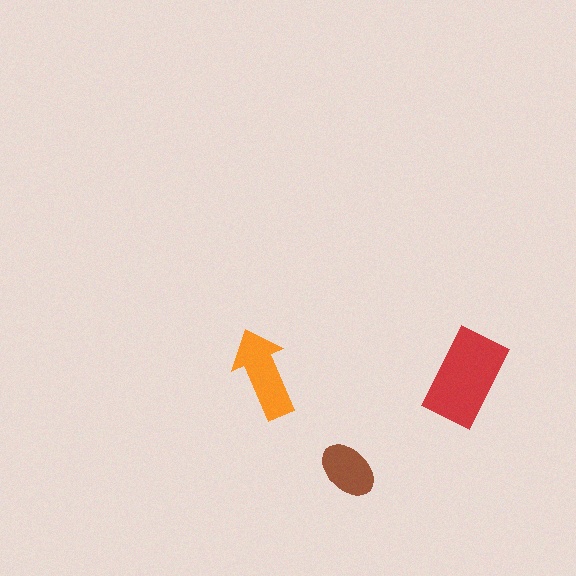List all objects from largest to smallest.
The red rectangle, the orange arrow, the brown ellipse.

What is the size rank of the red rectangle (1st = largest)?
1st.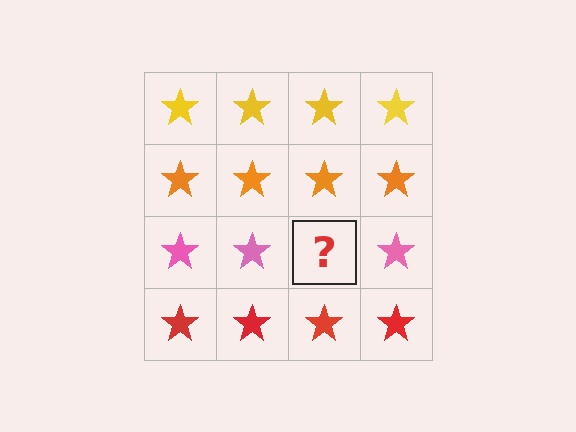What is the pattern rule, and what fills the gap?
The rule is that each row has a consistent color. The gap should be filled with a pink star.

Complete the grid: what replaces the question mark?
The question mark should be replaced with a pink star.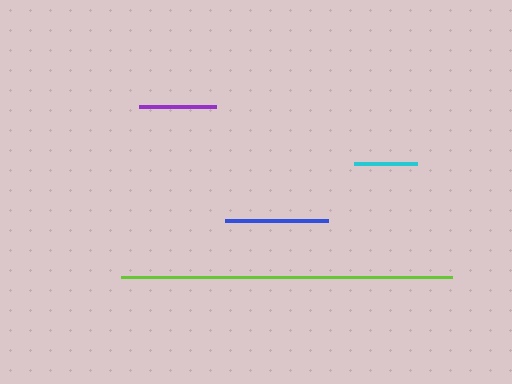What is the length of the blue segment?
The blue segment is approximately 103 pixels long.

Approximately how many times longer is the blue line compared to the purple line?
The blue line is approximately 1.3 times the length of the purple line.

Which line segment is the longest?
The lime line is the longest at approximately 330 pixels.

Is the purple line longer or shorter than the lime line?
The lime line is longer than the purple line.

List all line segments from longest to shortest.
From longest to shortest: lime, blue, purple, cyan.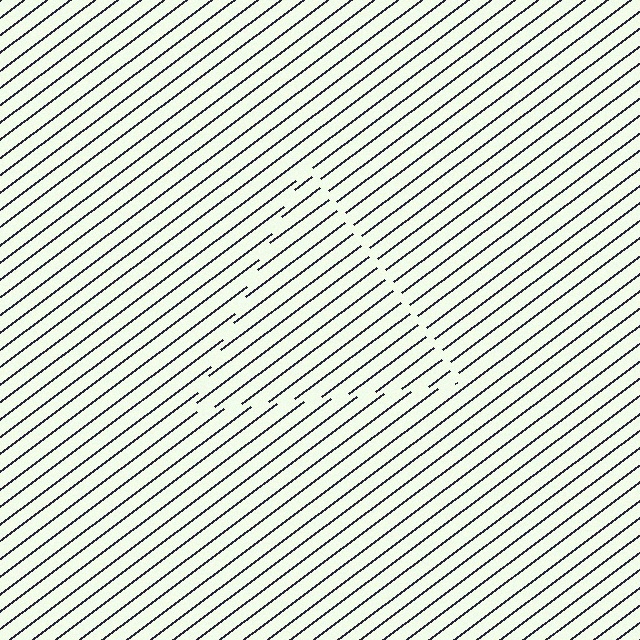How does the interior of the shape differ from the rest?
The interior of the shape contains the same grating, shifted by half a period — the contour is defined by the phase discontinuity where line-ends from the inner and outer gratings abut.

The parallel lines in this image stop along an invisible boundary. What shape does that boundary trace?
An illusory triangle. The interior of the shape contains the same grating, shifted by half a period — the contour is defined by the phase discontinuity where line-ends from the inner and outer gratings abut.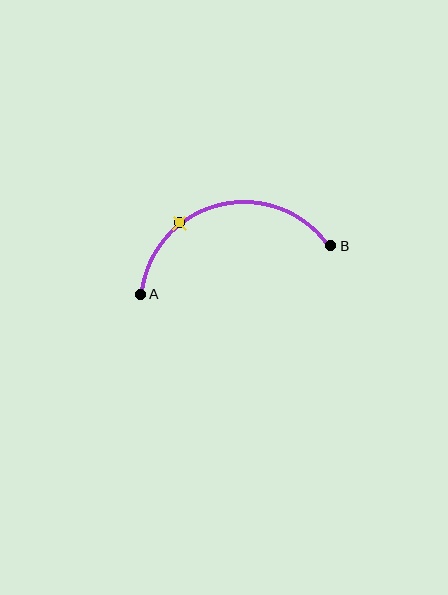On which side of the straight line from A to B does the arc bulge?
The arc bulges above the straight line connecting A and B.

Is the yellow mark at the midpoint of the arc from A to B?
No. The yellow mark lies on the arc but is closer to endpoint A. The arc midpoint would be at the point on the curve equidistant along the arc from both A and B.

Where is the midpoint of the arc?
The arc midpoint is the point on the curve farthest from the straight line joining A and B. It sits above that line.